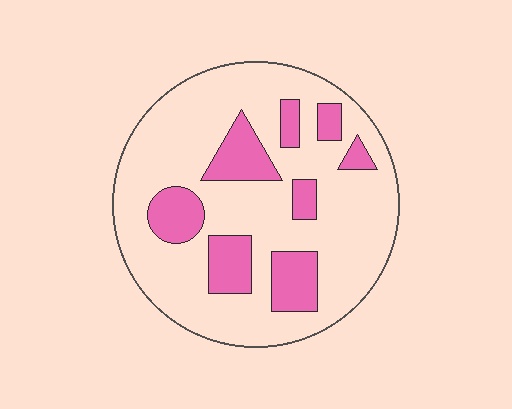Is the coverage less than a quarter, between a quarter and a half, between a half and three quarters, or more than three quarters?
Less than a quarter.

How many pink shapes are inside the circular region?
8.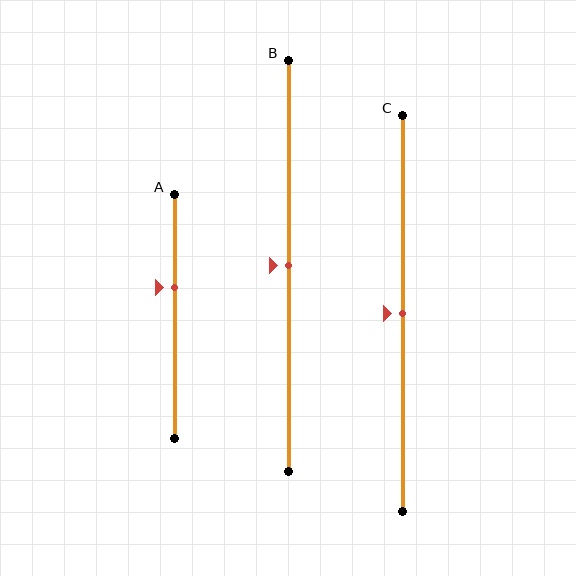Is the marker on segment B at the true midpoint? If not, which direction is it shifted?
Yes, the marker on segment B is at the true midpoint.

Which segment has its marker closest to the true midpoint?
Segment B has its marker closest to the true midpoint.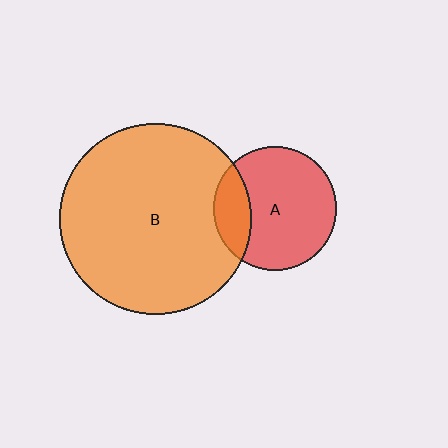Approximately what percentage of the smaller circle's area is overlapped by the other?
Approximately 20%.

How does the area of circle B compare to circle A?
Approximately 2.4 times.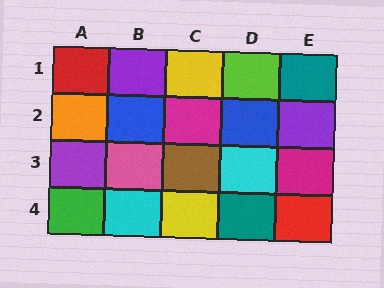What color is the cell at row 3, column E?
Magenta.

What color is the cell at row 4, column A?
Green.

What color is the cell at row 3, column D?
Cyan.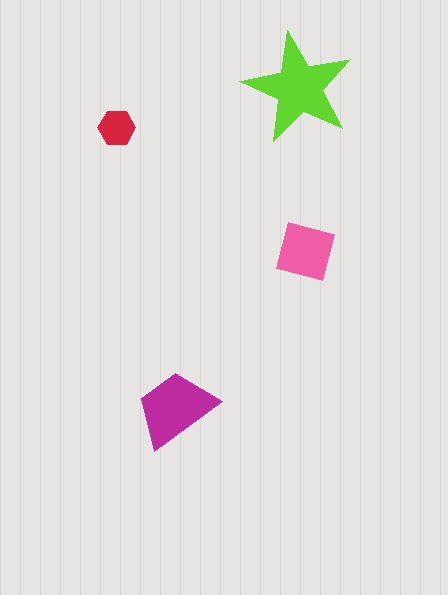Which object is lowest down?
The magenta trapezoid is bottommost.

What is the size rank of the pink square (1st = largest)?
3rd.